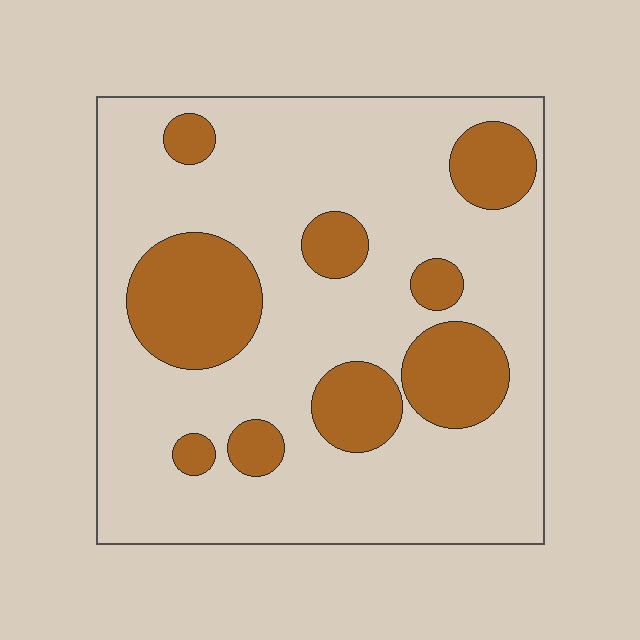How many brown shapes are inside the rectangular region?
9.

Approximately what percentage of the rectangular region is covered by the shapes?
Approximately 25%.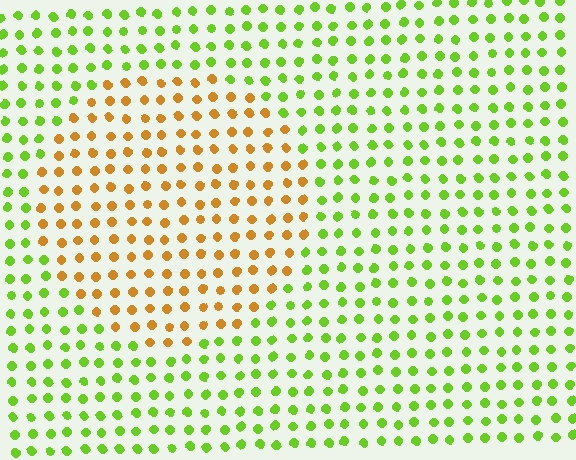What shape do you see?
I see a circle.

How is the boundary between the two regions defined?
The boundary is defined purely by a slight shift in hue (about 62 degrees). Spacing, size, and orientation are identical on both sides.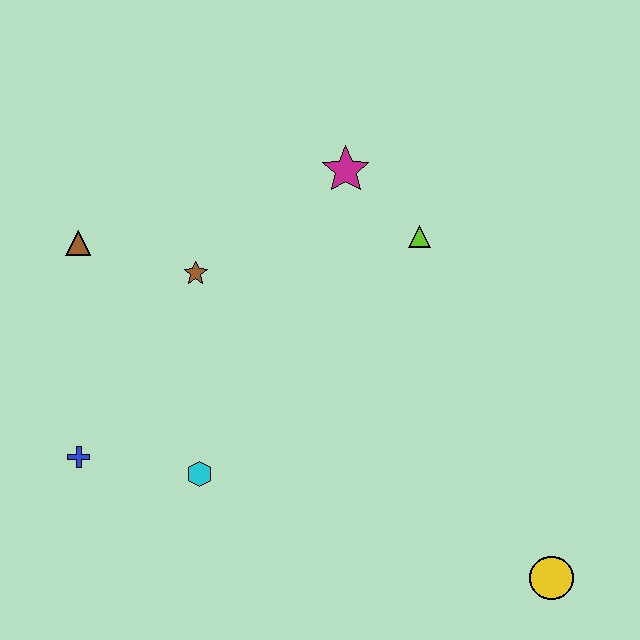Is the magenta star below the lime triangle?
No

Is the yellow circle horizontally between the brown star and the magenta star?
No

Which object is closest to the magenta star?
The lime triangle is closest to the magenta star.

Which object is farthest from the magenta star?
The yellow circle is farthest from the magenta star.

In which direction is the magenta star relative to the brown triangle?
The magenta star is to the right of the brown triangle.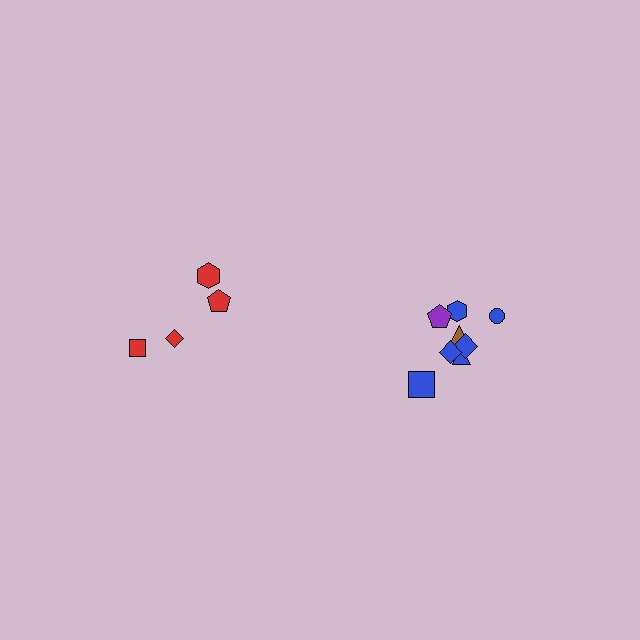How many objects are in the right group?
There are 8 objects.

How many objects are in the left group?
There are 4 objects.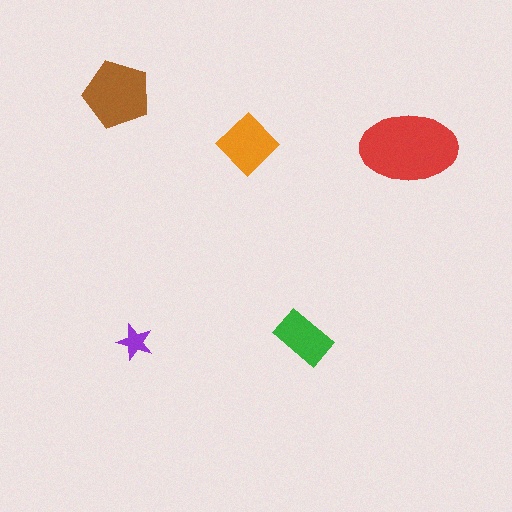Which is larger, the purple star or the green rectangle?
The green rectangle.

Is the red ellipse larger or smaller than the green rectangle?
Larger.